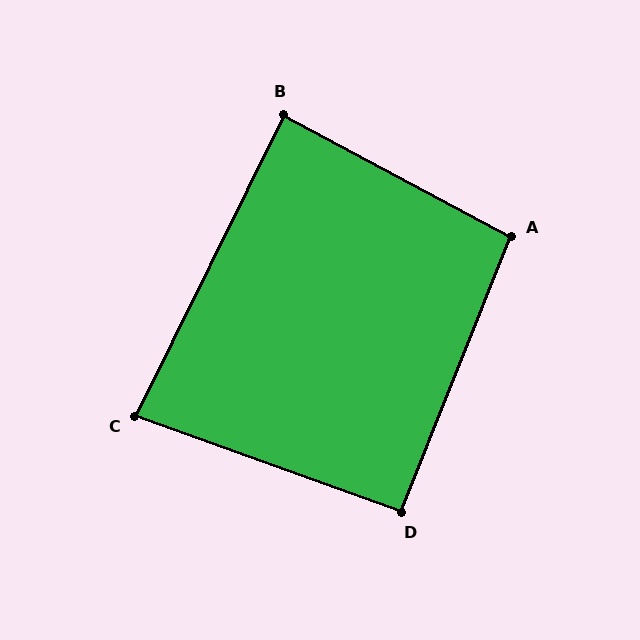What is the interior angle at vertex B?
Approximately 88 degrees (approximately right).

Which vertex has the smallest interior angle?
C, at approximately 84 degrees.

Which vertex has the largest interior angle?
A, at approximately 96 degrees.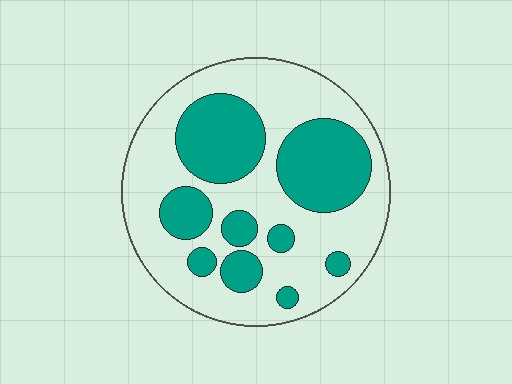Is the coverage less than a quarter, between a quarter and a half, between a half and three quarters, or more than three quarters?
Between a quarter and a half.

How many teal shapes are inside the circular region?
9.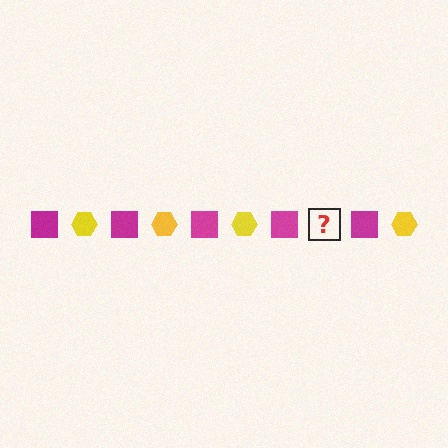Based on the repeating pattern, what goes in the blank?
The blank should be a yellow hexagon.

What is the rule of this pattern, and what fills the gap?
The rule is that the pattern alternates between magenta square and yellow hexagon. The gap should be filled with a yellow hexagon.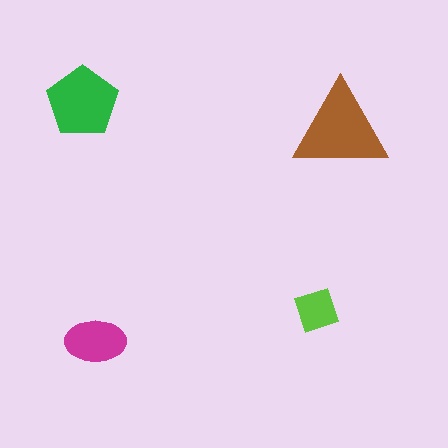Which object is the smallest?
The lime diamond.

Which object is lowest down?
The magenta ellipse is bottommost.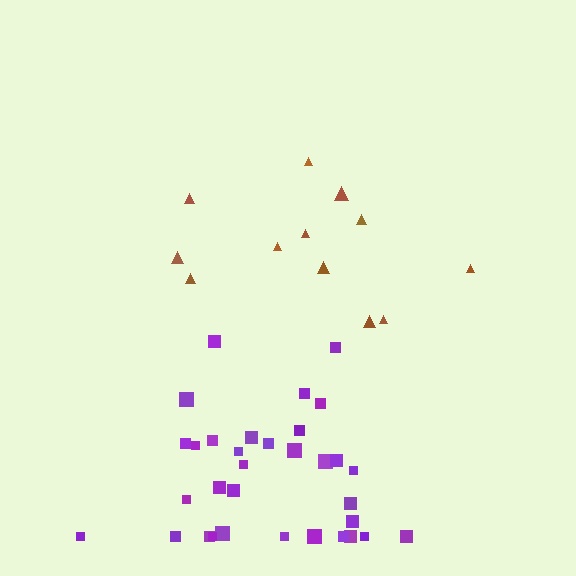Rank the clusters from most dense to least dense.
purple, brown.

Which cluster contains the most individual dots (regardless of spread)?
Purple (33).